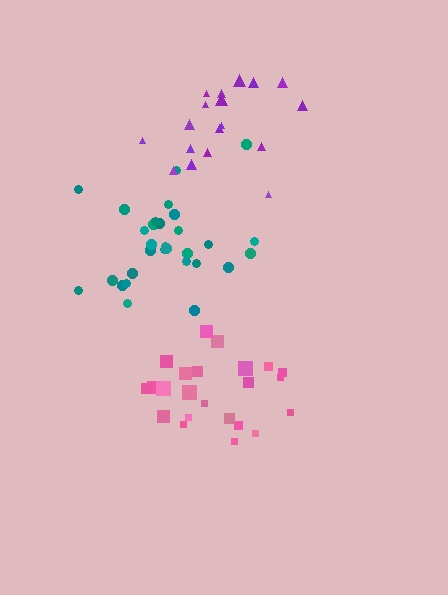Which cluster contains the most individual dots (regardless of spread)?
Teal (30).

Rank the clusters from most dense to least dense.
teal, pink, purple.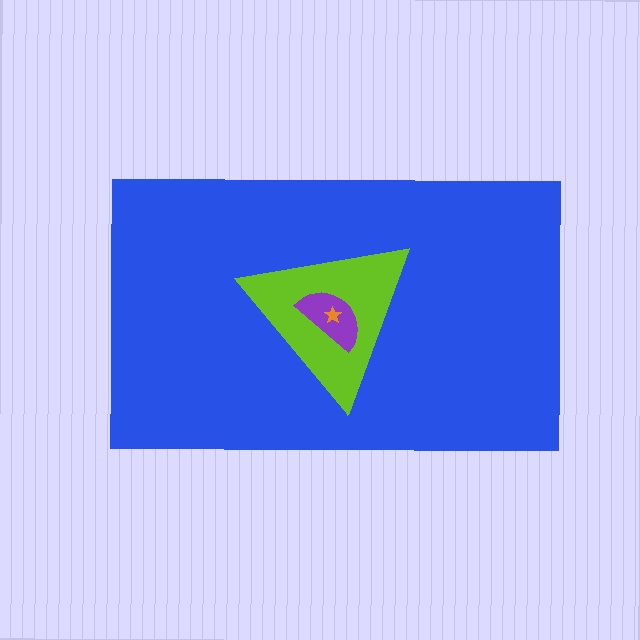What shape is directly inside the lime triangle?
The purple semicircle.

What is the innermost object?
The orange star.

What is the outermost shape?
The blue rectangle.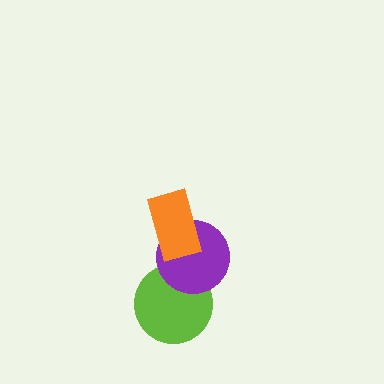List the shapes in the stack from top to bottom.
From top to bottom: the orange rectangle, the purple circle, the lime circle.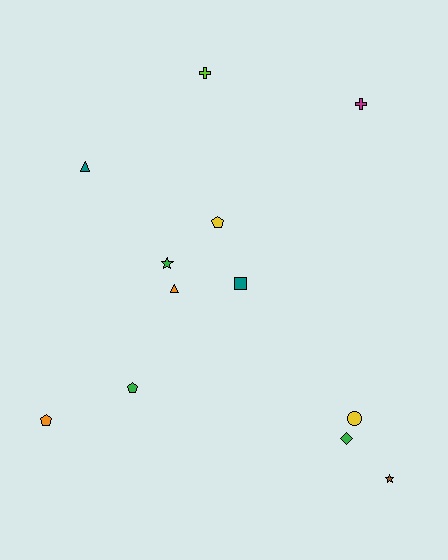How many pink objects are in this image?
There are no pink objects.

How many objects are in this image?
There are 12 objects.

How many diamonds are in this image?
There is 1 diamond.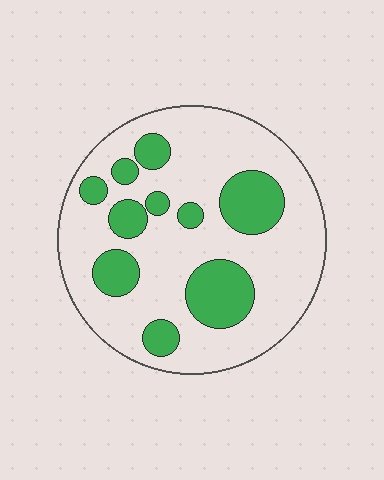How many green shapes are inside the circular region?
10.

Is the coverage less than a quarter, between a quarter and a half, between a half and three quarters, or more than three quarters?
Between a quarter and a half.